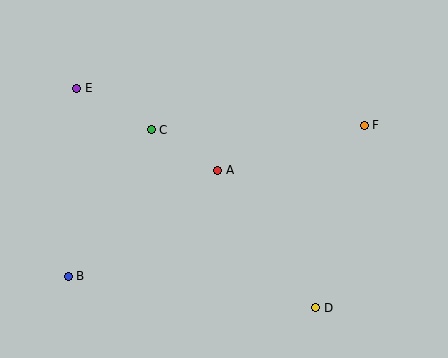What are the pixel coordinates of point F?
Point F is at (364, 125).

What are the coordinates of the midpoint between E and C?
The midpoint between E and C is at (114, 109).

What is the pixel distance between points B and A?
The distance between B and A is 183 pixels.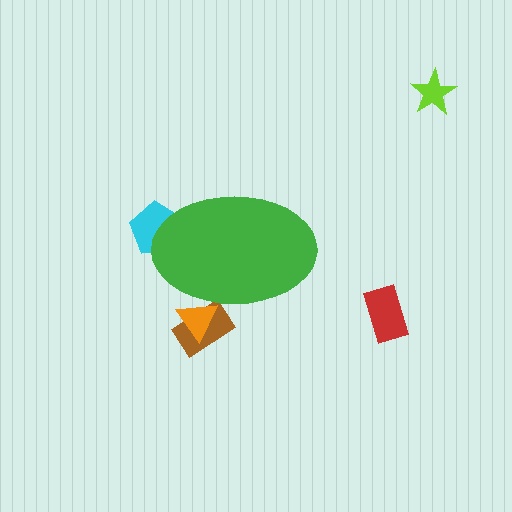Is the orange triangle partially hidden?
Yes, the orange triangle is partially hidden behind the green ellipse.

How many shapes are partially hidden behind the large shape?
3 shapes are partially hidden.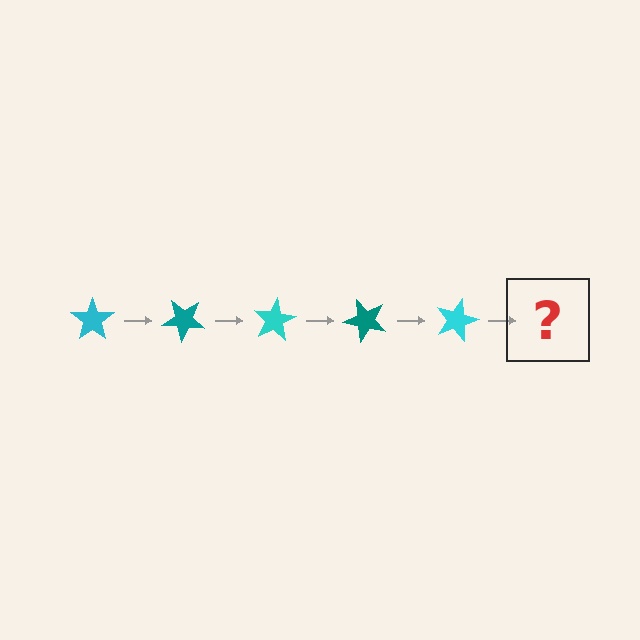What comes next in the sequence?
The next element should be a teal star, rotated 200 degrees from the start.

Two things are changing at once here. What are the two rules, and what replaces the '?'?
The two rules are that it rotates 40 degrees each step and the color cycles through cyan and teal. The '?' should be a teal star, rotated 200 degrees from the start.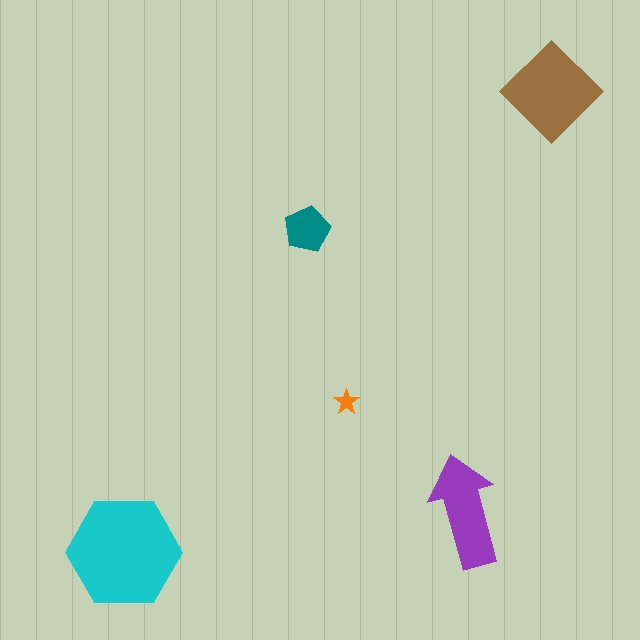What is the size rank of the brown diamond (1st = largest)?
2nd.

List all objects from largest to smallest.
The cyan hexagon, the brown diamond, the purple arrow, the teal pentagon, the orange star.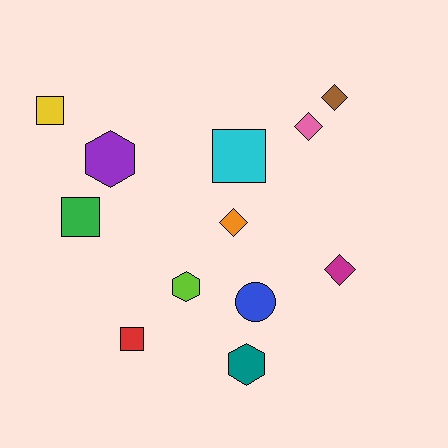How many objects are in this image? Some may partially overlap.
There are 12 objects.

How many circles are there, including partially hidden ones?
There is 1 circle.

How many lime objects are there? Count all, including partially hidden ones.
There is 1 lime object.